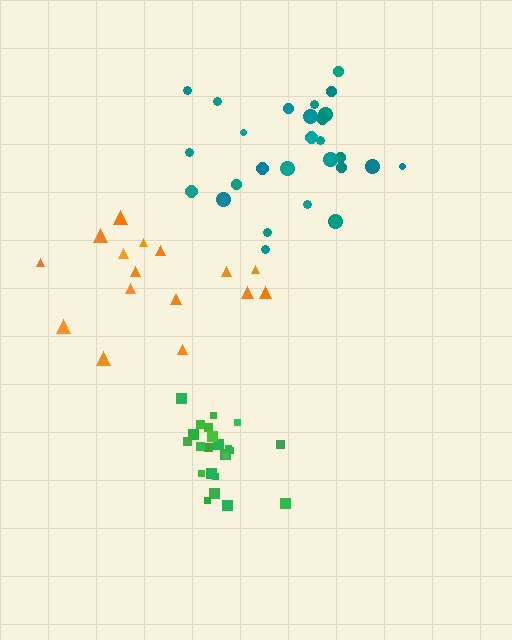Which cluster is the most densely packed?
Green.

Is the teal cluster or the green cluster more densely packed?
Green.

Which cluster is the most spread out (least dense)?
Orange.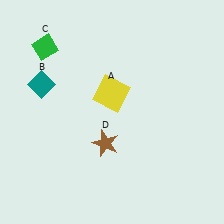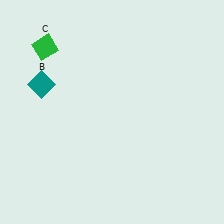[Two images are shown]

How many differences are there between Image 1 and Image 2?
There are 2 differences between the two images.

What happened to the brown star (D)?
The brown star (D) was removed in Image 2. It was in the bottom-left area of Image 1.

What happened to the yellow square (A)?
The yellow square (A) was removed in Image 2. It was in the top-left area of Image 1.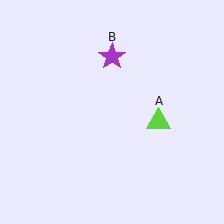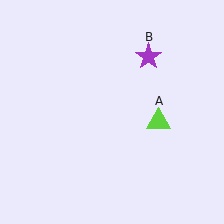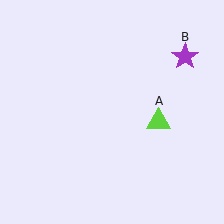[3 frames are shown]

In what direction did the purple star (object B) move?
The purple star (object B) moved right.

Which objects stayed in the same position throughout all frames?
Lime triangle (object A) remained stationary.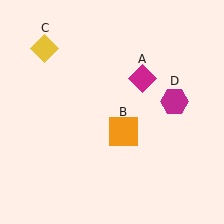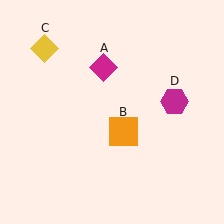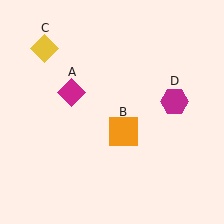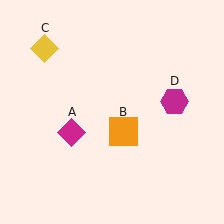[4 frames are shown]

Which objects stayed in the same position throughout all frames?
Orange square (object B) and yellow diamond (object C) and magenta hexagon (object D) remained stationary.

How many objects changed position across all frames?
1 object changed position: magenta diamond (object A).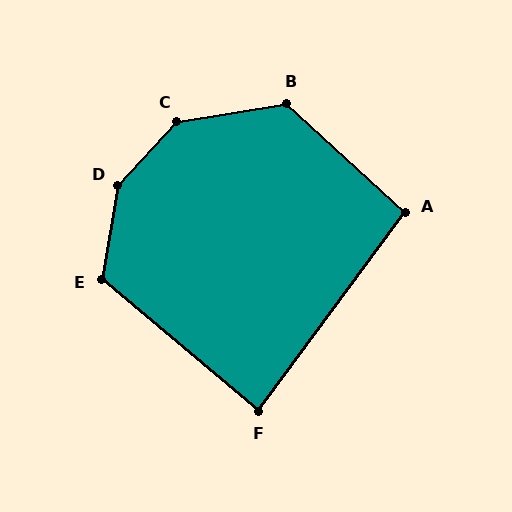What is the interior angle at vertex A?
Approximately 96 degrees (obtuse).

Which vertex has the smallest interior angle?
F, at approximately 86 degrees.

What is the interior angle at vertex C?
Approximately 143 degrees (obtuse).